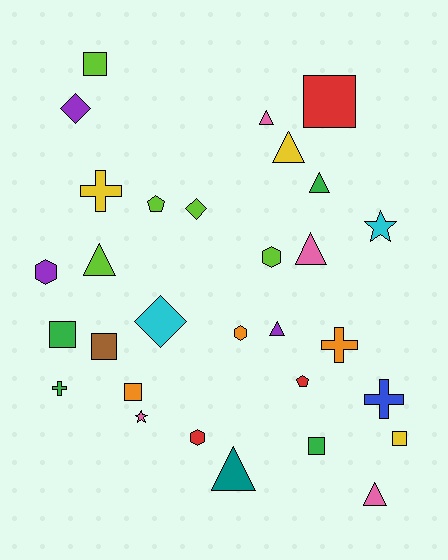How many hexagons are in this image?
There are 4 hexagons.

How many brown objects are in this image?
There is 1 brown object.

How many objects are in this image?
There are 30 objects.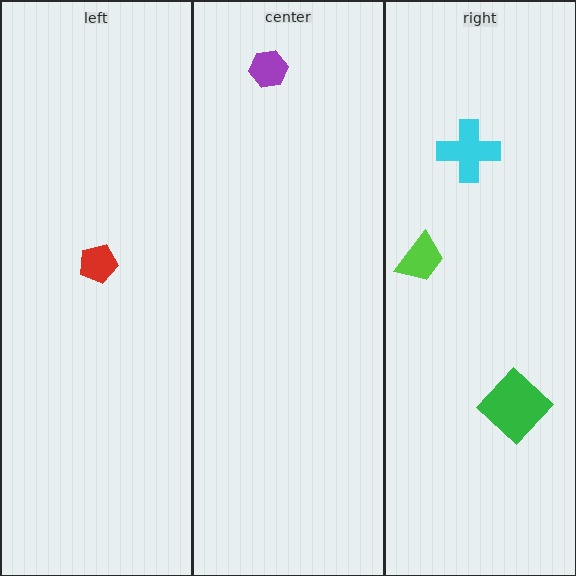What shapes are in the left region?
The red pentagon.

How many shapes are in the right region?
3.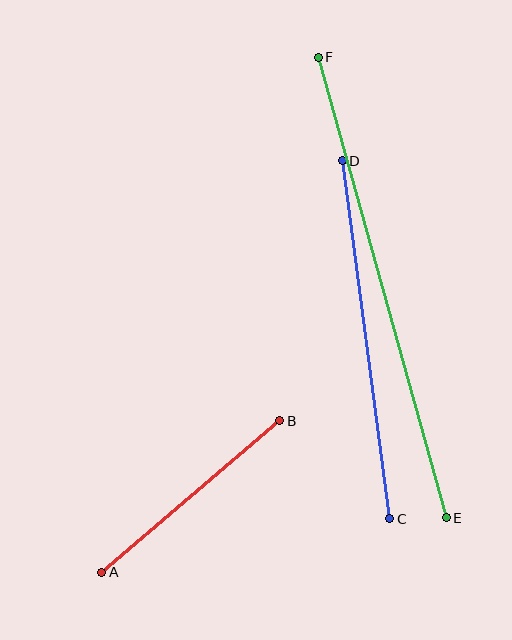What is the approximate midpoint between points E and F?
The midpoint is at approximately (382, 287) pixels.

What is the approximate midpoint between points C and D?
The midpoint is at approximately (366, 340) pixels.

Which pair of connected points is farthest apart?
Points E and F are farthest apart.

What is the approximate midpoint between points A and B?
The midpoint is at approximately (191, 497) pixels.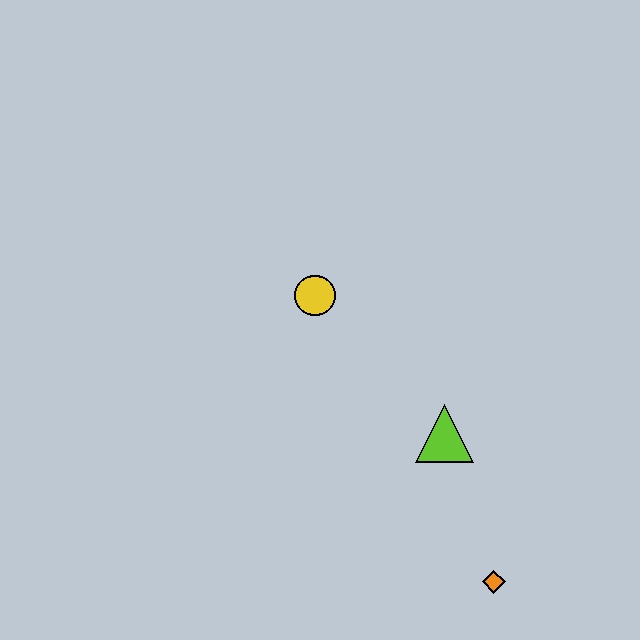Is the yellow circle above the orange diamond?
Yes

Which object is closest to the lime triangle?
The orange diamond is closest to the lime triangle.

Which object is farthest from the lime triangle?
The yellow circle is farthest from the lime triangle.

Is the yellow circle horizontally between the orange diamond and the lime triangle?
No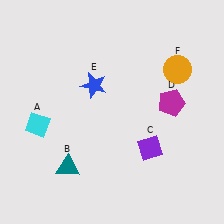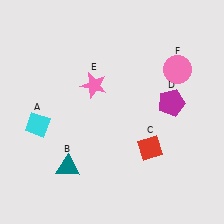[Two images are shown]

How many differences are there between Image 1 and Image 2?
There are 3 differences between the two images.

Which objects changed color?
C changed from purple to red. E changed from blue to pink. F changed from orange to pink.